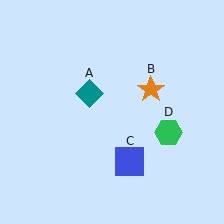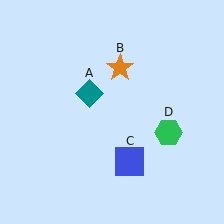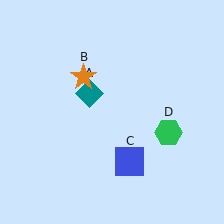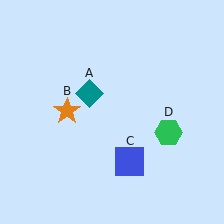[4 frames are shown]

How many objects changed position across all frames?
1 object changed position: orange star (object B).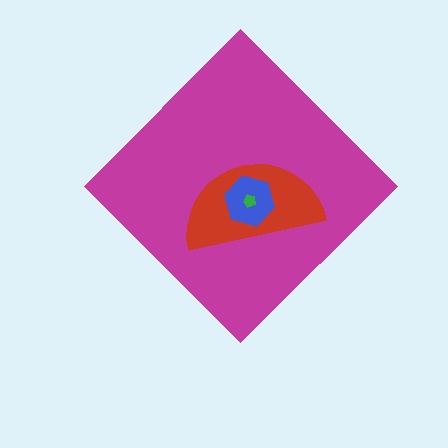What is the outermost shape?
The magenta diamond.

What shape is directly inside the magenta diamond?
The red semicircle.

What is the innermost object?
The green pentagon.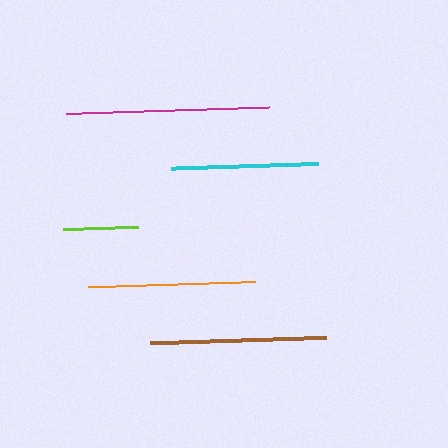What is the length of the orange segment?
The orange segment is approximately 167 pixels long.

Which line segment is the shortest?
The lime line is the shortest at approximately 74 pixels.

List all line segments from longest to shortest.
From longest to shortest: magenta, brown, orange, cyan, lime.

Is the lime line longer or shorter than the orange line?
The orange line is longer than the lime line.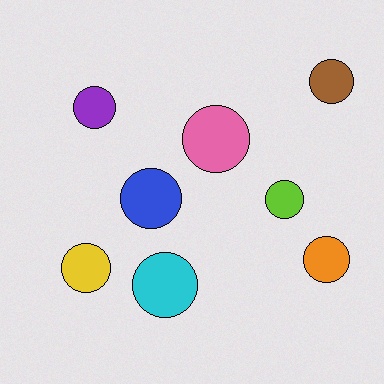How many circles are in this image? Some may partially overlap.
There are 8 circles.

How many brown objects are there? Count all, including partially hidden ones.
There is 1 brown object.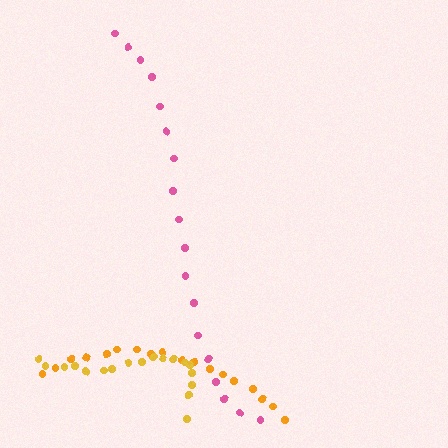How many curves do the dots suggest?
There are 3 distinct paths.